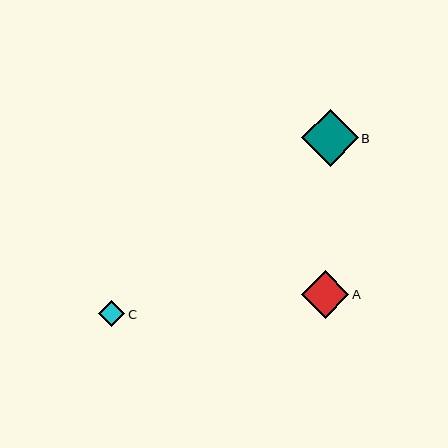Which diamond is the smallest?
Diamond C is the smallest with a size of approximately 27 pixels.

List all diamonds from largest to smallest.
From largest to smallest: B, A, C.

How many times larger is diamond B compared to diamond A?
Diamond B is approximately 1.2 times the size of diamond A.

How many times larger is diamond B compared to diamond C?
Diamond B is approximately 2.1 times the size of diamond C.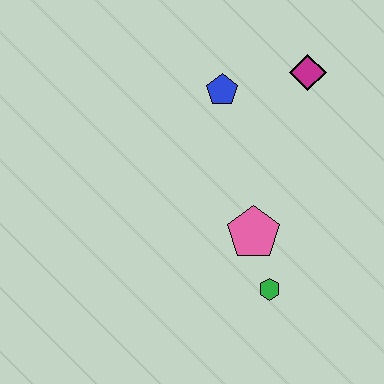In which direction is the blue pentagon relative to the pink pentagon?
The blue pentagon is above the pink pentagon.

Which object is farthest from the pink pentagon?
The magenta diamond is farthest from the pink pentagon.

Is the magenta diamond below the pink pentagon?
No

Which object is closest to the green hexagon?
The pink pentagon is closest to the green hexagon.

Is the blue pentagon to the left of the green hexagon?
Yes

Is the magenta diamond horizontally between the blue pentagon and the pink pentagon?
No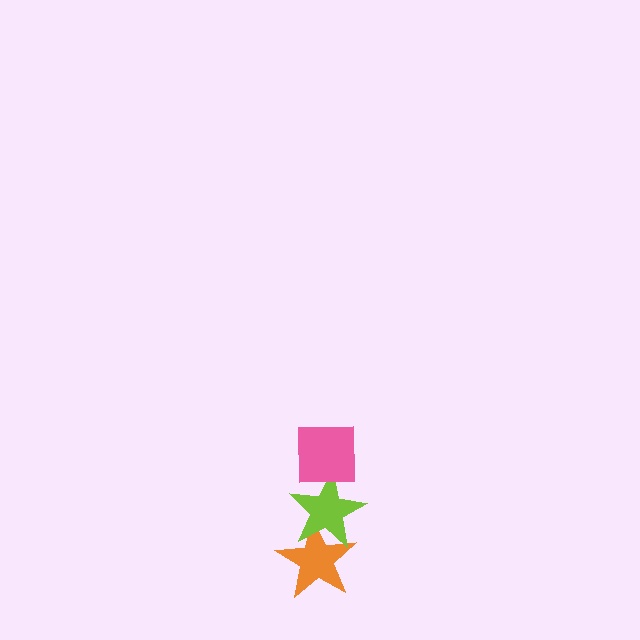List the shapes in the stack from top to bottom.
From top to bottom: the pink square, the lime star, the orange star.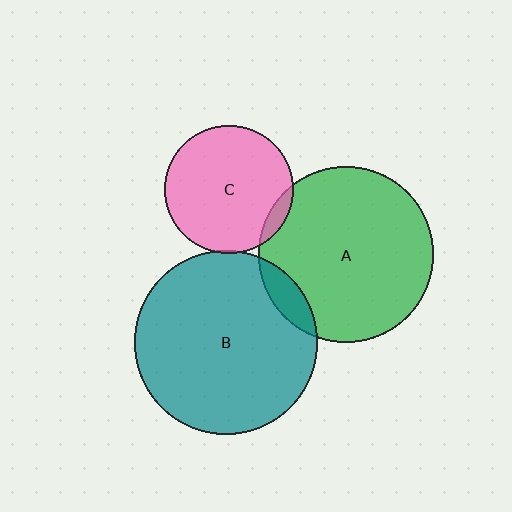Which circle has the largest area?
Circle B (teal).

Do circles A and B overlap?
Yes.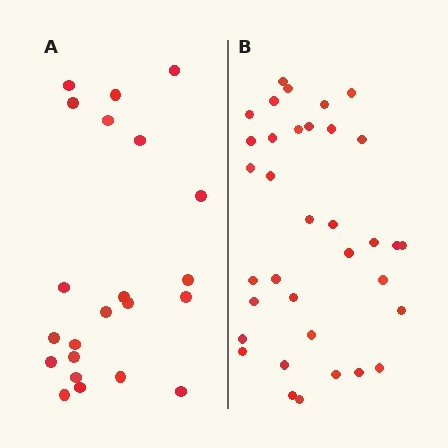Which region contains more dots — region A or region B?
Region B (the right region) has more dots.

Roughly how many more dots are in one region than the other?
Region B has approximately 15 more dots than region A.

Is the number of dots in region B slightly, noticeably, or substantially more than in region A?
Region B has substantially more. The ratio is roughly 1.6 to 1.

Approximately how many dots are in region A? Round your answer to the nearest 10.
About 20 dots. (The exact count is 22, which rounds to 20.)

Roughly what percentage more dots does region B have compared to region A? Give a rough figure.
About 60% more.